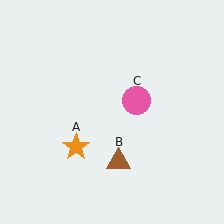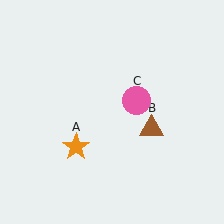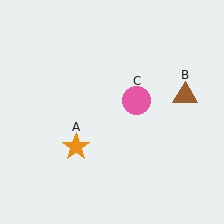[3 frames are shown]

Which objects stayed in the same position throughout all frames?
Orange star (object A) and pink circle (object C) remained stationary.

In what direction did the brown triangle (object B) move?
The brown triangle (object B) moved up and to the right.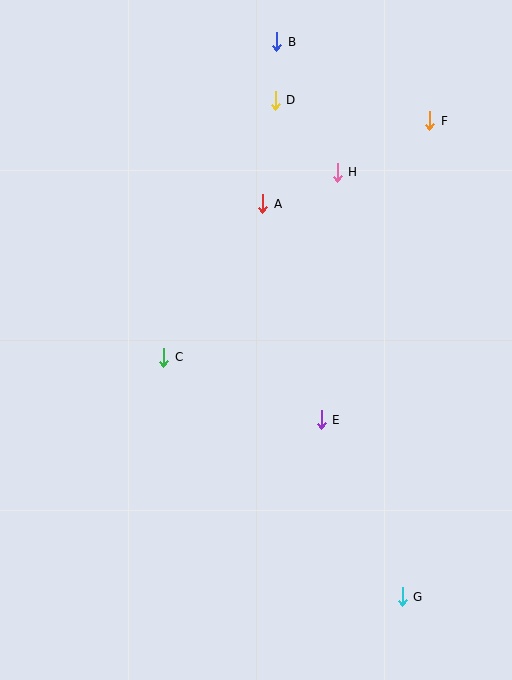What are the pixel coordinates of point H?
Point H is at (337, 172).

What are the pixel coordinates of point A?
Point A is at (263, 204).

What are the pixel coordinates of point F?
Point F is at (430, 121).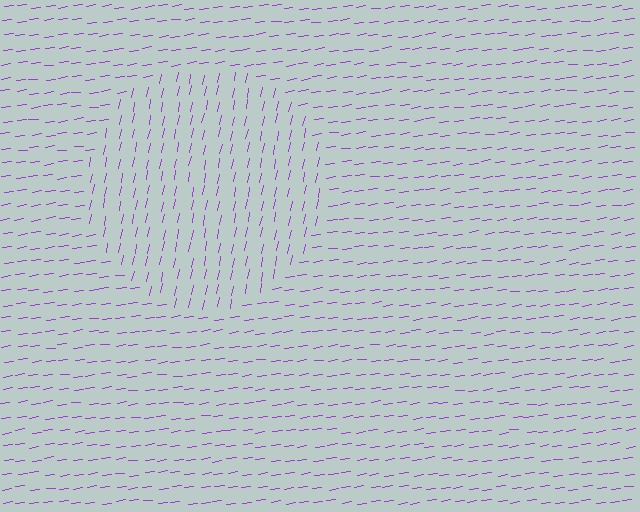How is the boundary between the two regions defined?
The boundary is defined purely by a change in line orientation (approximately 71 degrees difference). All lines are the same color and thickness.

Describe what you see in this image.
The image is filled with small purple line segments. A circle region in the image has lines oriented differently from the surrounding lines, creating a visible texture boundary.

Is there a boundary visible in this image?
Yes, there is a texture boundary formed by a change in line orientation.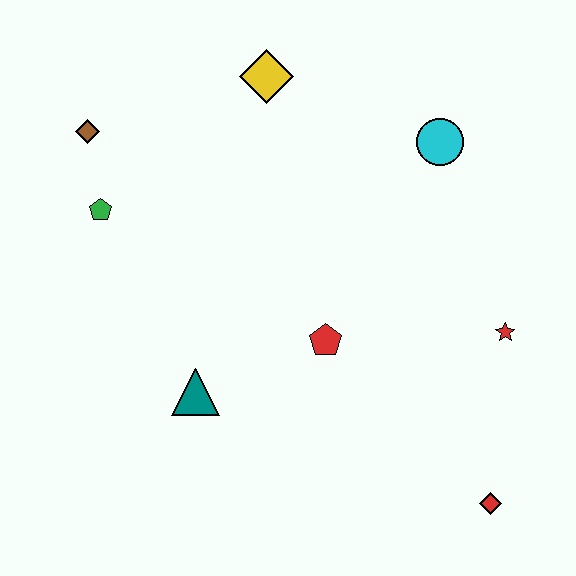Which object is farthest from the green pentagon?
The red diamond is farthest from the green pentagon.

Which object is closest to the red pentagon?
The teal triangle is closest to the red pentagon.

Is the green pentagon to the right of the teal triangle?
No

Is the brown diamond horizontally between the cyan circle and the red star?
No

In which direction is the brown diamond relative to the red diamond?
The brown diamond is to the left of the red diamond.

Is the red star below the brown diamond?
Yes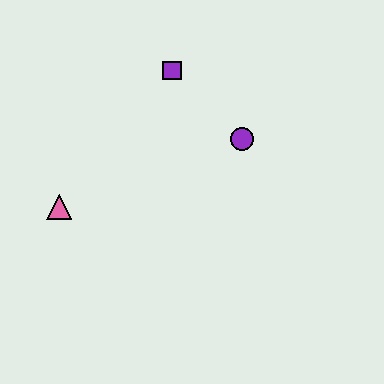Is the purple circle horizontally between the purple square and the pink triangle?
No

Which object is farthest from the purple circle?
The pink triangle is farthest from the purple circle.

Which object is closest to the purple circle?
The purple square is closest to the purple circle.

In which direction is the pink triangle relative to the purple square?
The pink triangle is below the purple square.